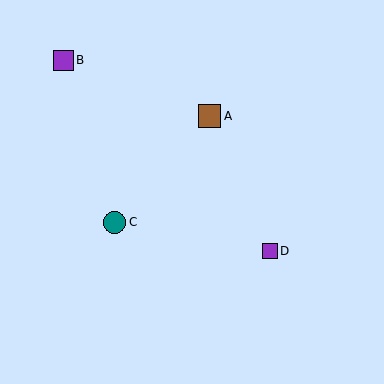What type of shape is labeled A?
Shape A is a brown square.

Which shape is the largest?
The brown square (labeled A) is the largest.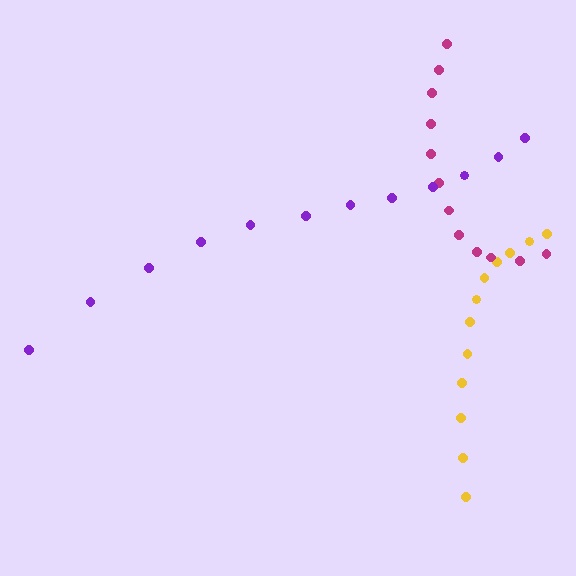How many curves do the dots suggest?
There are 3 distinct paths.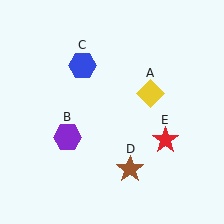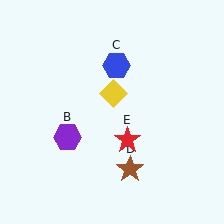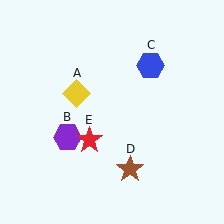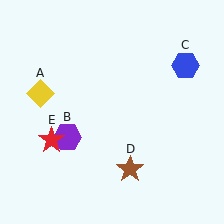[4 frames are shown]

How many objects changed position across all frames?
3 objects changed position: yellow diamond (object A), blue hexagon (object C), red star (object E).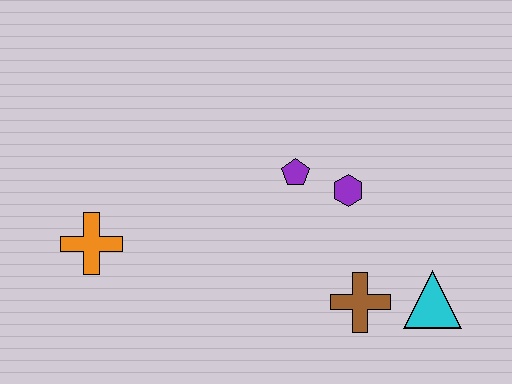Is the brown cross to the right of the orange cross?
Yes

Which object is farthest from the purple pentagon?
The orange cross is farthest from the purple pentagon.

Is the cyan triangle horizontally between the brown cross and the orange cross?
No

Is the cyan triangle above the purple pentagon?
No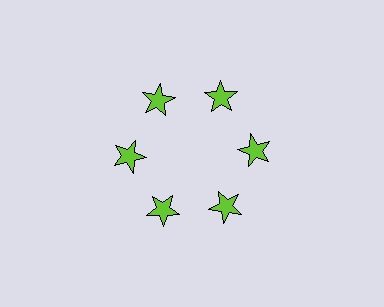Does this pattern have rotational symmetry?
Yes, this pattern has 6-fold rotational symmetry. It looks the same after rotating 60 degrees around the center.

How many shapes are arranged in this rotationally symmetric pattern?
There are 6 shapes, arranged in 6 groups of 1.